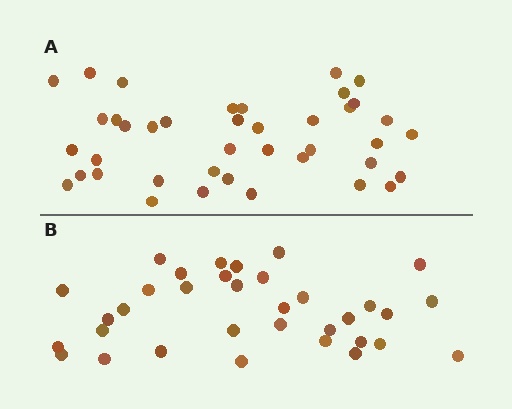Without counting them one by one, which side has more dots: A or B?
Region A (the top region) has more dots.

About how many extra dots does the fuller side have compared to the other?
Region A has about 6 more dots than region B.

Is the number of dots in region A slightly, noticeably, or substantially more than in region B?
Region A has only slightly more — the two regions are fairly close. The ratio is roughly 1.2 to 1.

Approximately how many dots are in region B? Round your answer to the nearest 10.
About 30 dots. (The exact count is 34, which rounds to 30.)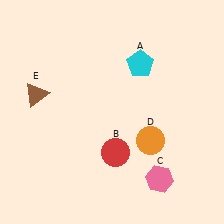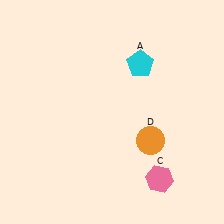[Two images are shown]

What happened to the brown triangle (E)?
The brown triangle (E) was removed in Image 2. It was in the top-left area of Image 1.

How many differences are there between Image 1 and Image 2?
There are 2 differences between the two images.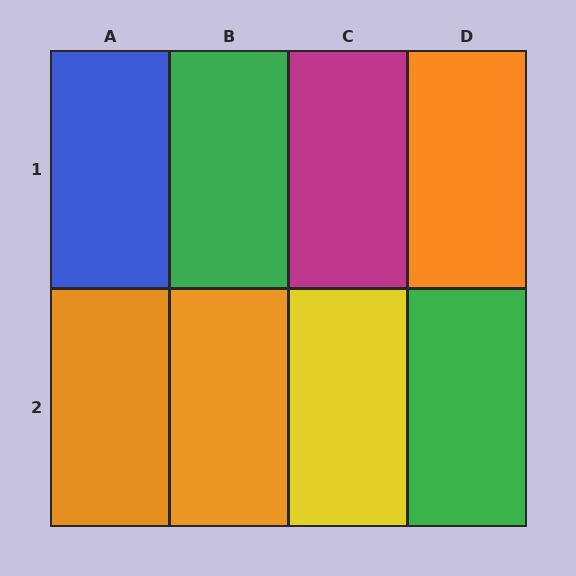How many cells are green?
2 cells are green.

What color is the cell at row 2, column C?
Yellow.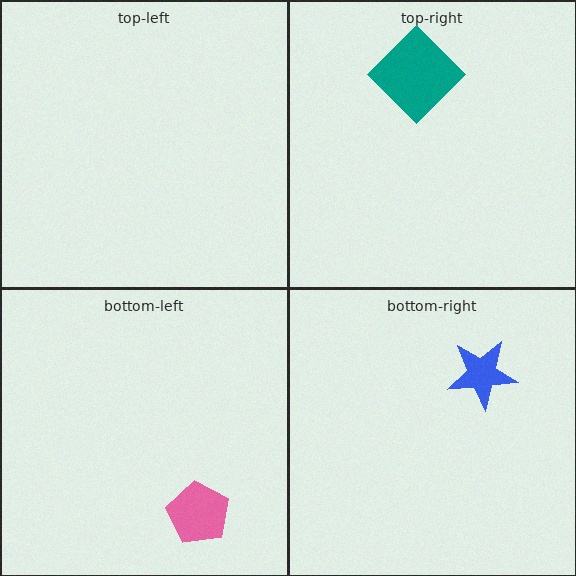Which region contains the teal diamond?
The top-right region.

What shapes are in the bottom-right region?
The blue star.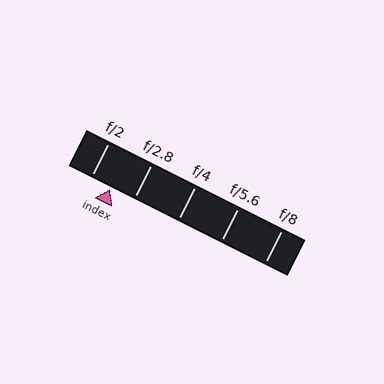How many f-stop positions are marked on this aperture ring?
There are 5 f-stop positions marked.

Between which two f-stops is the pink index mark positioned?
The index mark is between f/2 and f/2.8.